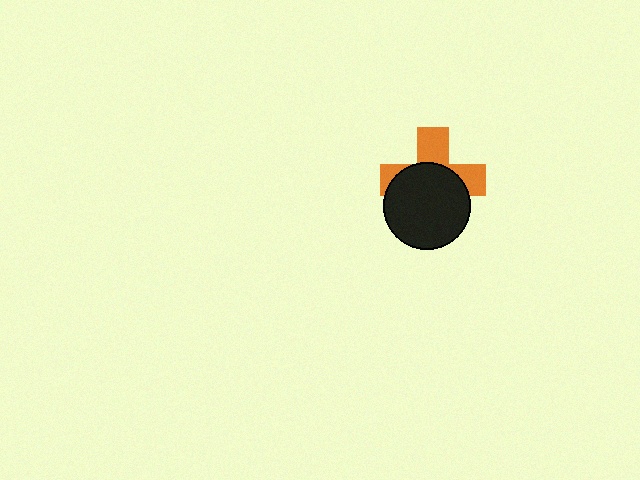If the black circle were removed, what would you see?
You would see the complete orange cross.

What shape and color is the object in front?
The object in front is a black circle.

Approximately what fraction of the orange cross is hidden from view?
Roughly 57% of the orange cross is hidden behind the black circle.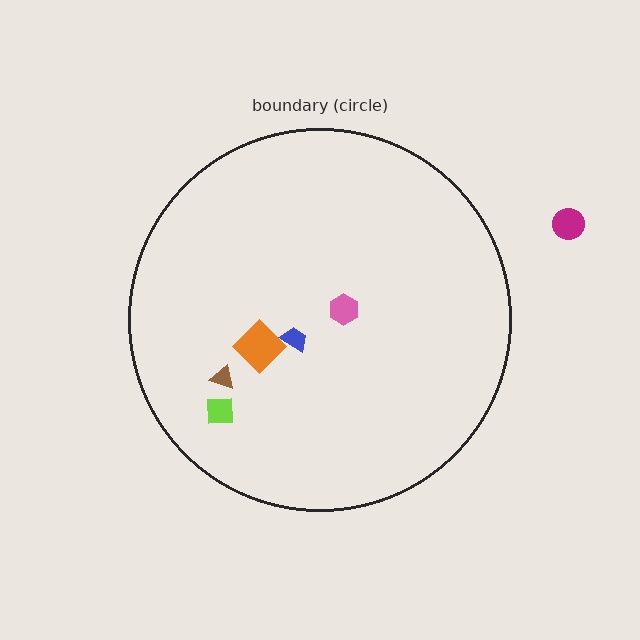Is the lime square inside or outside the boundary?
Inside.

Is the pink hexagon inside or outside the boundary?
Inside.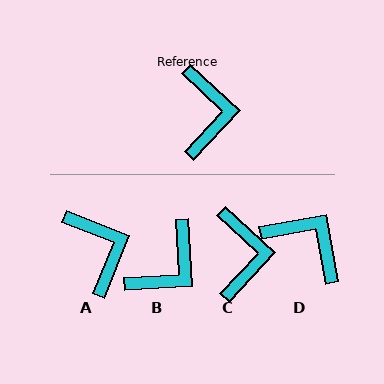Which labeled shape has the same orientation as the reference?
C.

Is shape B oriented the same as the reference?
No, it is off by about 43 degrees.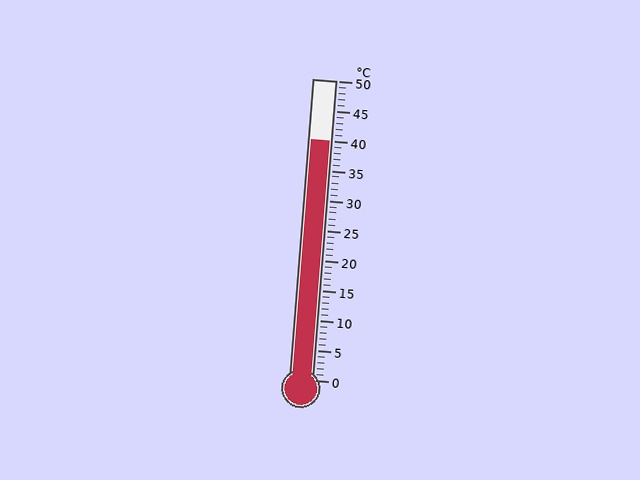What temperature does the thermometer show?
The thermometer shows approximately 40°C.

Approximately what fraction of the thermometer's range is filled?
The thermometer is filled to approximately 80% of its range.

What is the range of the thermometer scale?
The thermometer scale ranges from 0°C to 50°C.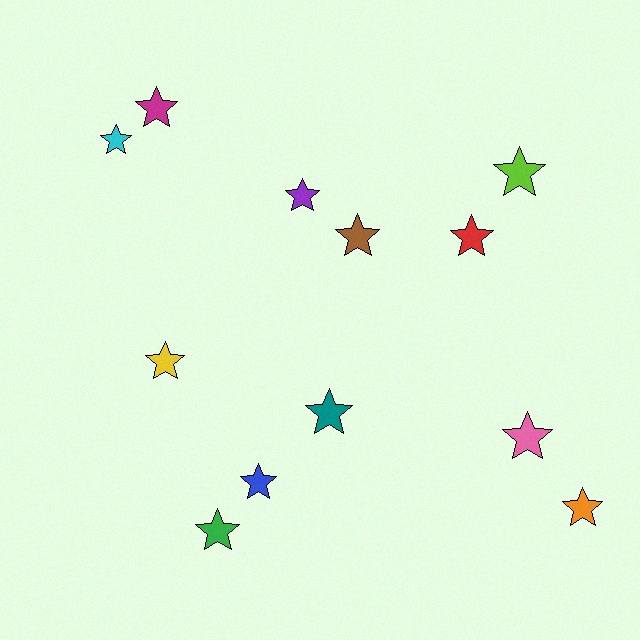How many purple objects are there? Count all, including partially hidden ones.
There is 1 purple object.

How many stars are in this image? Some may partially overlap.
There are 12 stars.